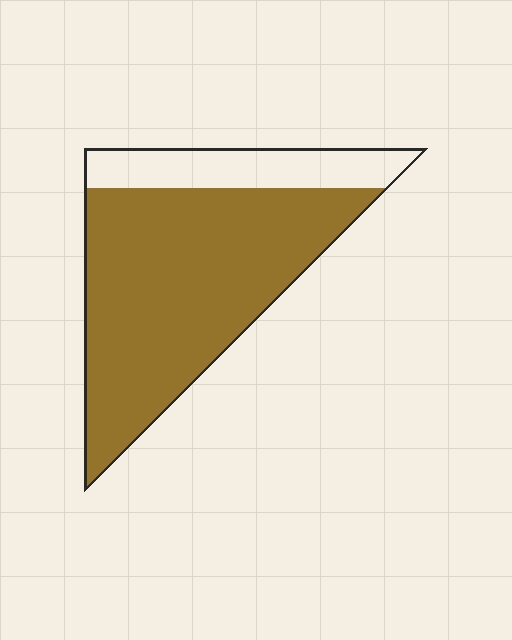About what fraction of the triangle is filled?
About four fifths (4/5).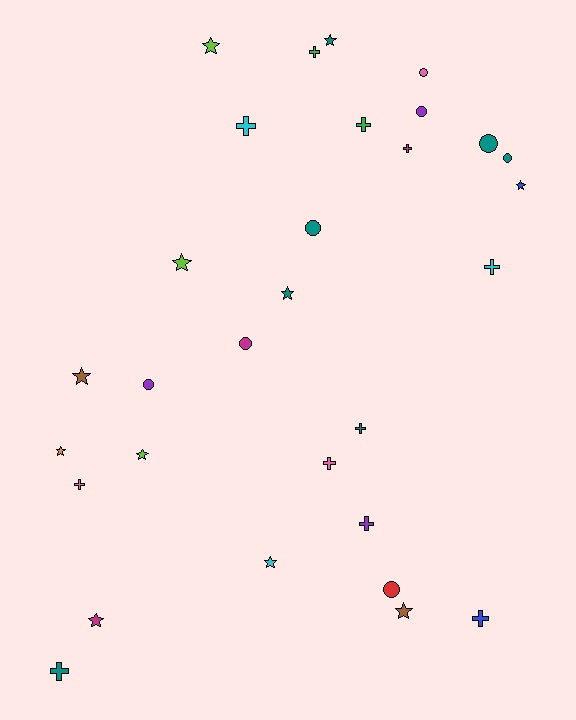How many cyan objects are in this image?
There are 3 cyan objects.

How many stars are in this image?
There are 11 stars.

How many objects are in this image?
There are 30 objects.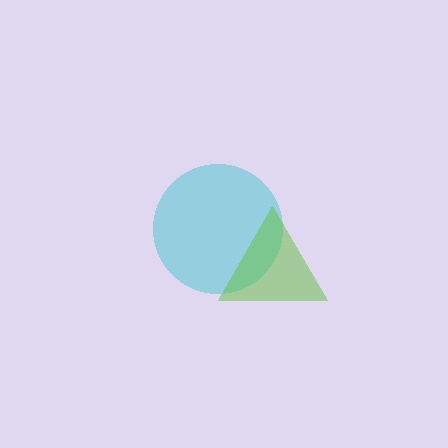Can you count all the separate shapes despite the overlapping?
Yes, there are 2 separate shapes.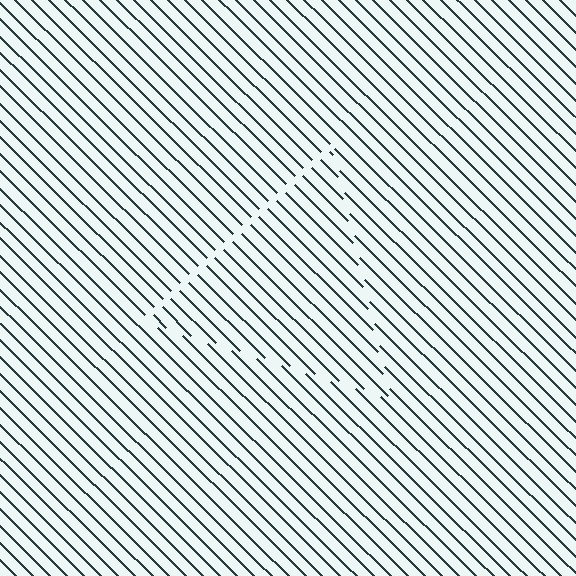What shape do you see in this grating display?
An illusory triangle. The interior of the shape contains the same grating, shifted by half a period — the contour is defined by the phase discontinuity where line-ends from the inner and outer gratings abut.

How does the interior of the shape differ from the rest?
The interior of the shape contains the same grating, shifted by half a period — the contour is defined by the phase discontinuity where line-ends from the inner and outer gratings abut.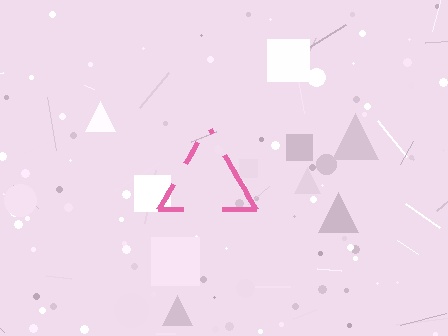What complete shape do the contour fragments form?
The contour fragments form a triangle.